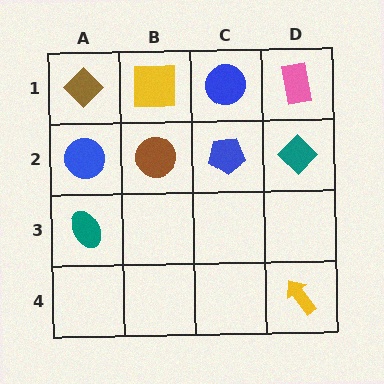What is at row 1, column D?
A pink rectangle.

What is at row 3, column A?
A teal ellipse.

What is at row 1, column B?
A yellow square.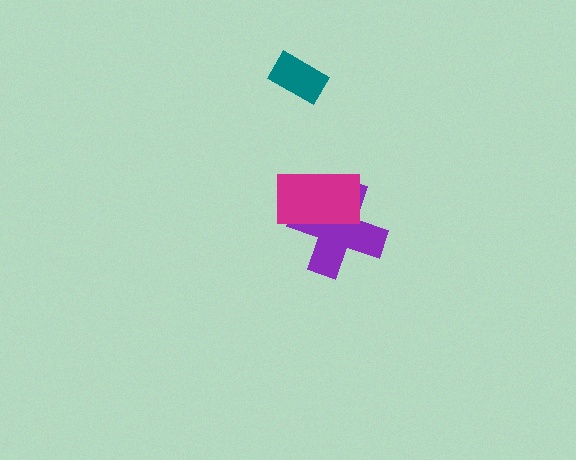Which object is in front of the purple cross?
The magenta rectangle is in front of the purple cross.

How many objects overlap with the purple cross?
1 object overlaps with the purple cross.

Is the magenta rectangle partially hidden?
No, no other shape covers it.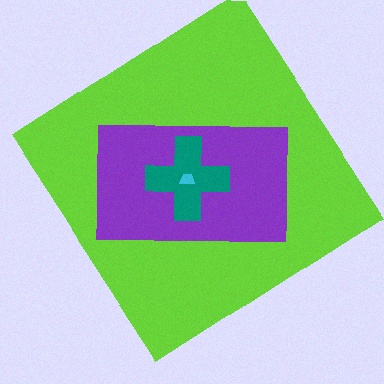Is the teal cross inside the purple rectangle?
Yes.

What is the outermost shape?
The lime diamond.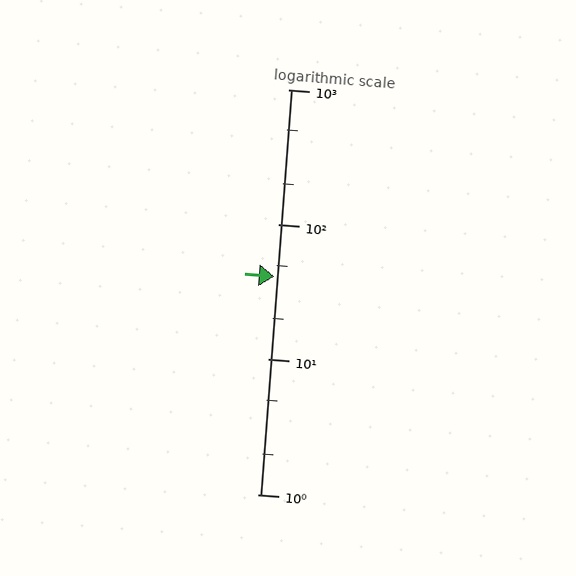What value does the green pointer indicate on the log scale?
The pointer indicates approximately 41.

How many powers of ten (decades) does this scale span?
The scale spans 3 decades, from 1 to 1000.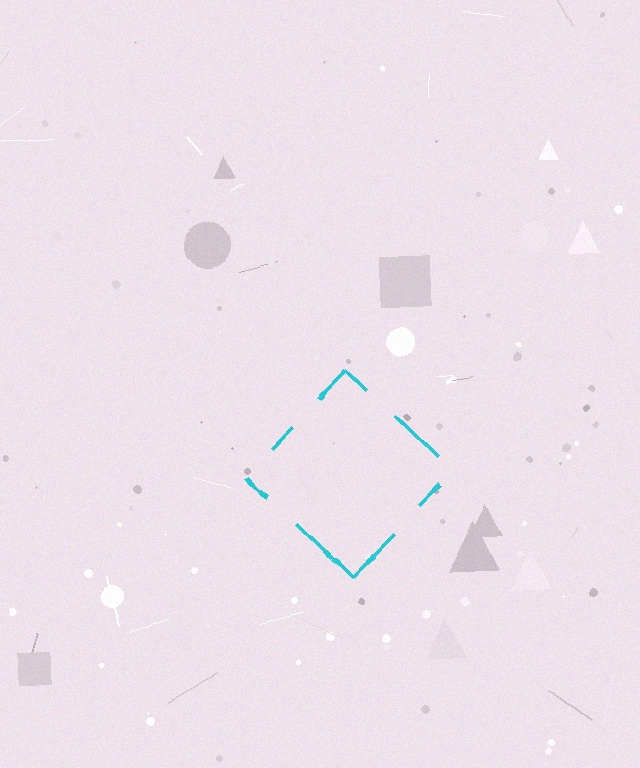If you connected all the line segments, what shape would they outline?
They would outline a diamond.